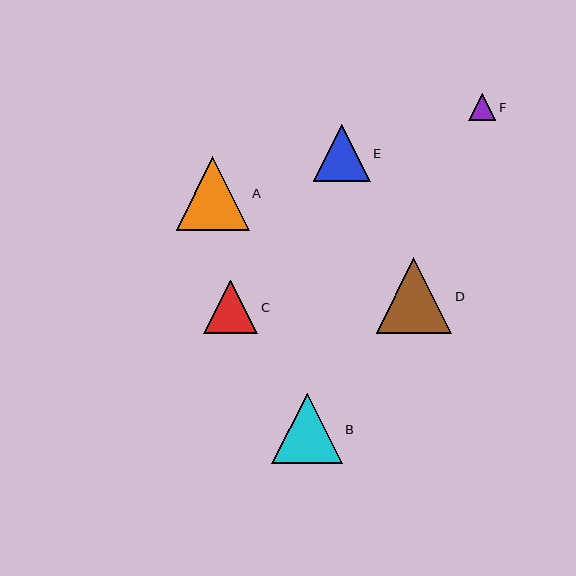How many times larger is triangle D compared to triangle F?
Triangle D is approximately 2.8 times the size of triangle F.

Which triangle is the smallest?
Triangle F is the smallest with a size of approximately 28 pixels.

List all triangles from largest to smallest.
From largest to smallest: D, A, B, E, C, F.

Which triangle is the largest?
Triangle D is the largest with a size of approximately 76 pixels.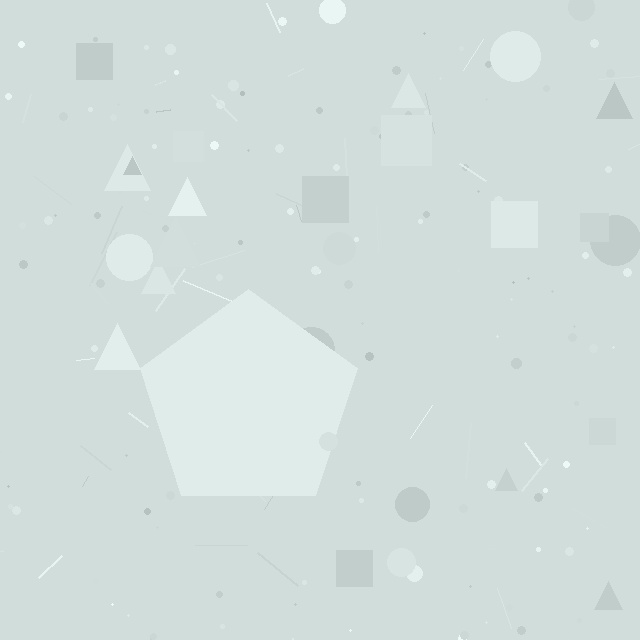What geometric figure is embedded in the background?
A pentagon is embedded in the background.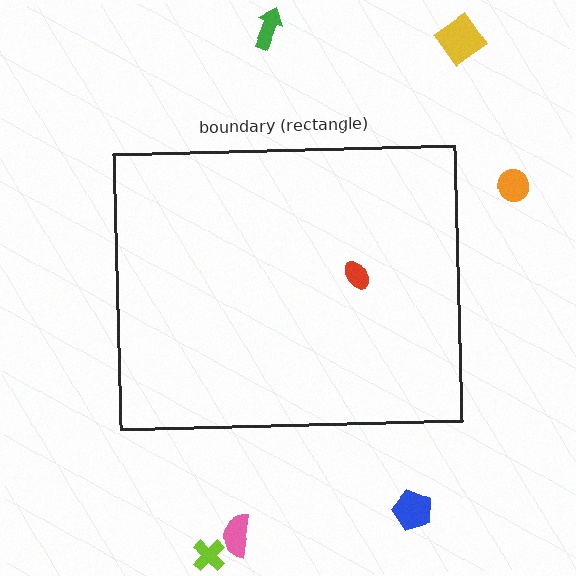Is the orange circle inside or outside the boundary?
Outside.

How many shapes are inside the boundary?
1 inside, 6 outside.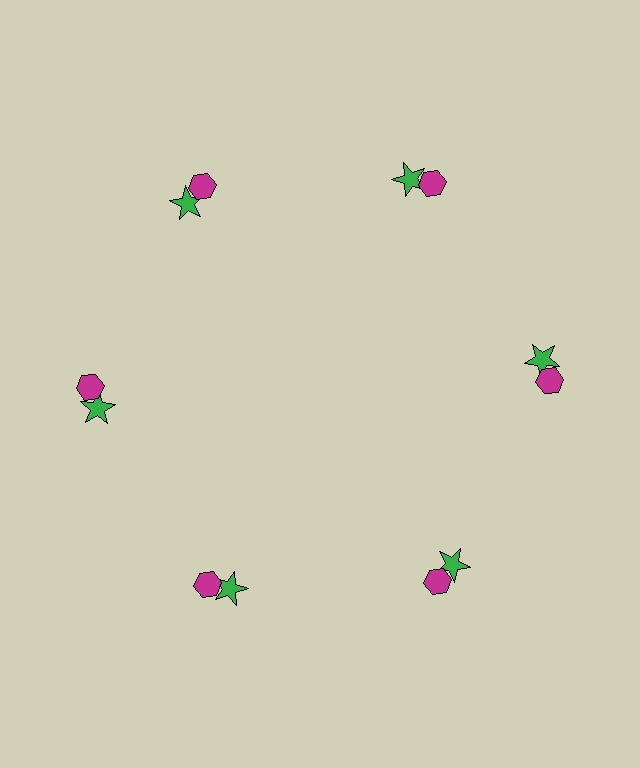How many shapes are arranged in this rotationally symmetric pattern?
There are 12 shapes, arranged in 6 groups of 2.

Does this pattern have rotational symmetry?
Yes, this pattern has 6-fold rotational symmetry. It looks the same after rotating 60 degrees around the center.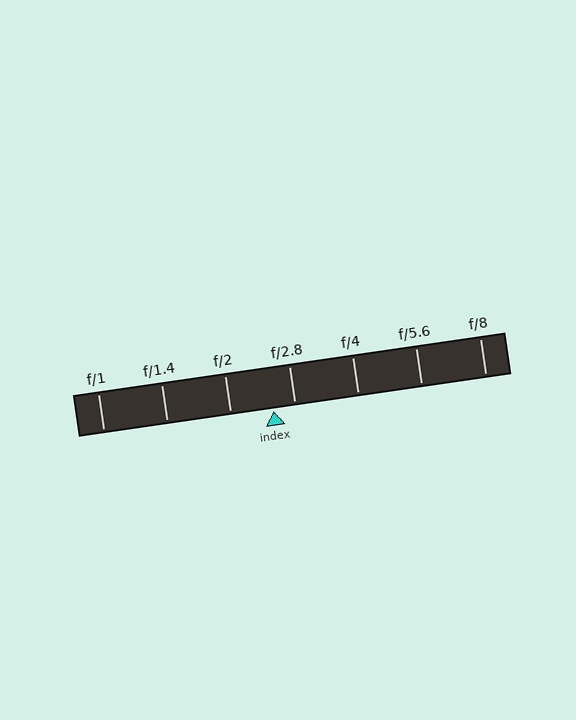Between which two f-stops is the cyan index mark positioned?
The index mark is between f/2 and f/2.8.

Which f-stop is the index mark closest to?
The index mark is closest to f/2.8.